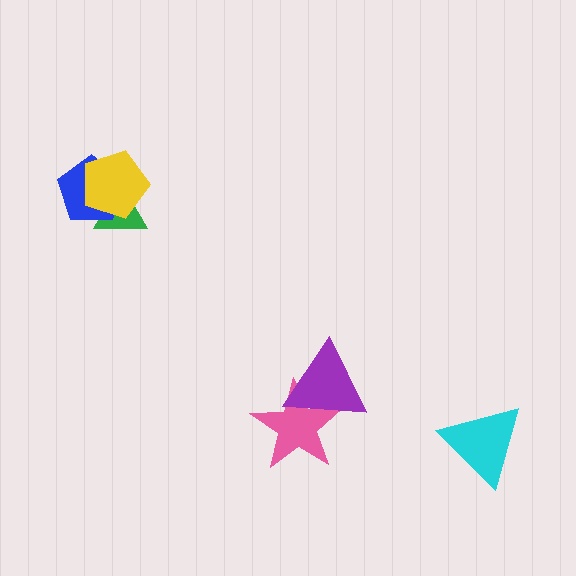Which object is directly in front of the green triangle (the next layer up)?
The blue pentagon is directly in front of the green triangle.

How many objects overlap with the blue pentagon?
2 objects overlap with the blue pentagon.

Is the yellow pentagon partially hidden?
No, no other shape covers it.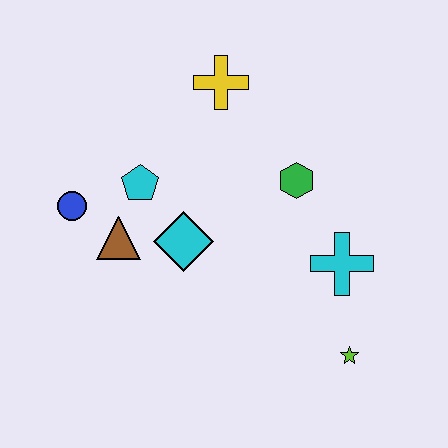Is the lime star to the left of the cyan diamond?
No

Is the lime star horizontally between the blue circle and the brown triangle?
No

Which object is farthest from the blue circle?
The lime star is farthest from the blue circle.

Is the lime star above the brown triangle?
No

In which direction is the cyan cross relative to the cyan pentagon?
The cyan cross is to the right of the cyan pentagon.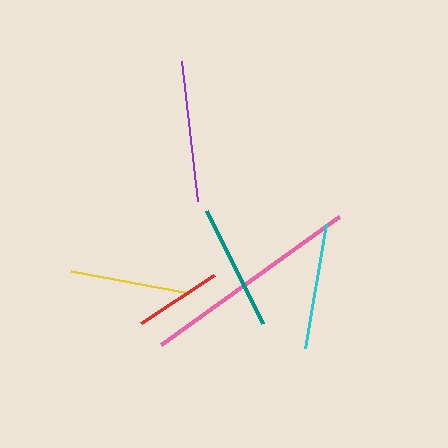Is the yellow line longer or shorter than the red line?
The yellow line is longer than the red line.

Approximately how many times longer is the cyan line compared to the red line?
The cyan line is approximately 1.4 times the length of the red line.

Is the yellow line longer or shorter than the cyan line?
The cyan line is longer than the yellow line.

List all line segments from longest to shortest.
From longest to shortest: pink, purple, teal, cyan, yellow, red.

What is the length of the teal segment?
The teal segment is approximately 126 pixels long.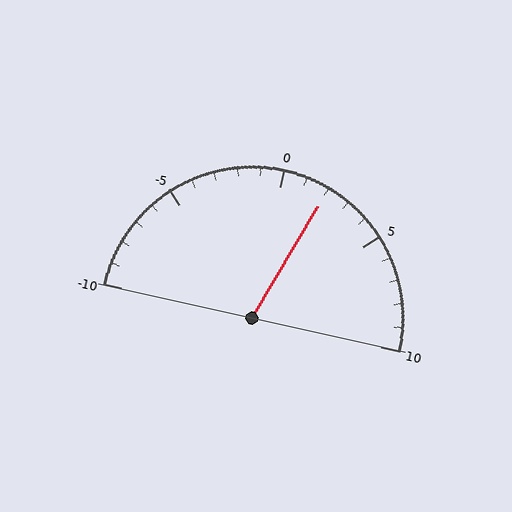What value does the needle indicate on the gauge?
The needle indicates approximately 2.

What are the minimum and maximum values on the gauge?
The gauge ranges from -10 to 10.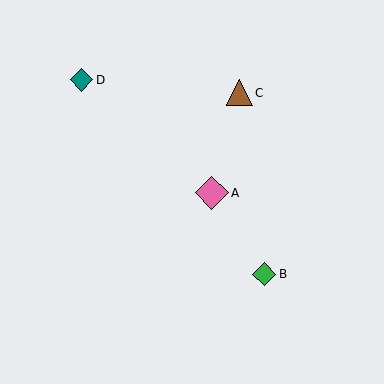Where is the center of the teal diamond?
The center of the teal diamond is at (82, 80).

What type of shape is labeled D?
Shape D is a teal diamond.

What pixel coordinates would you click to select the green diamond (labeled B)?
Click at (264, 274) to select the green diamond B.